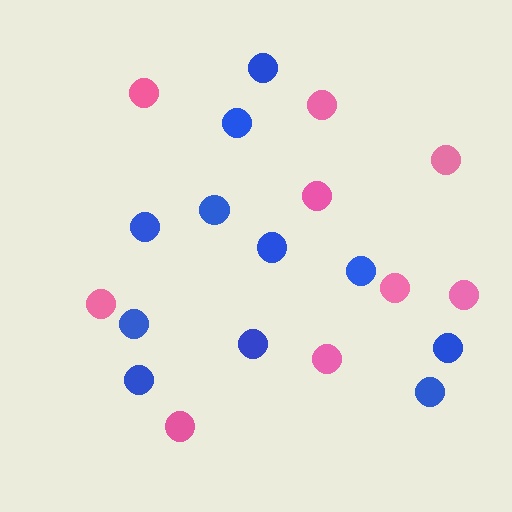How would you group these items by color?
There are 2 groups: one group of blue circles (11) and one group of pink circles (9).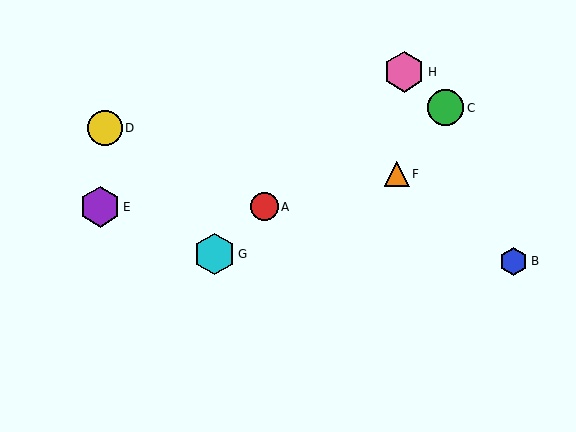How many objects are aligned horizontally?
2 objects (A, E) are aligned horizontally.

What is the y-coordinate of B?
Object B is at y≈261.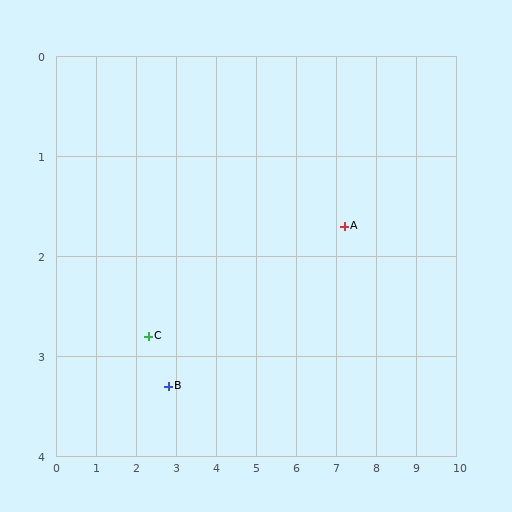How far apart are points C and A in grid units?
Points C and A are about 5.0 grid units apart.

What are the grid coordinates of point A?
Point A is at approximately (7.2, 1.7).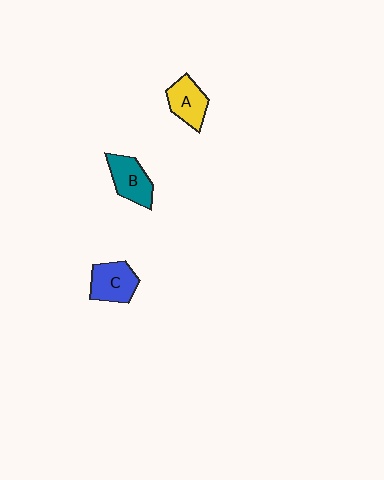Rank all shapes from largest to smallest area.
From largest to smallest: C (blue), B (teal), A (yellow).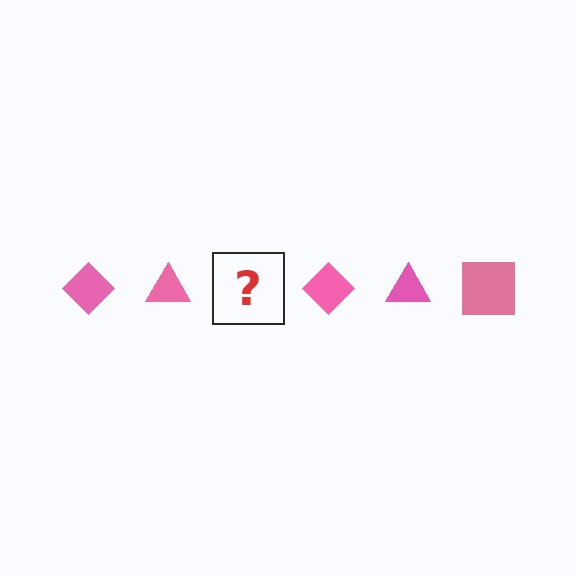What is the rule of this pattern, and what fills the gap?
The rule is that the pattern cycles through diamond, triangle, square shapes in pink. The gap should be filled with a pink square.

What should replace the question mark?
The question mark should be replaced with a pink square.